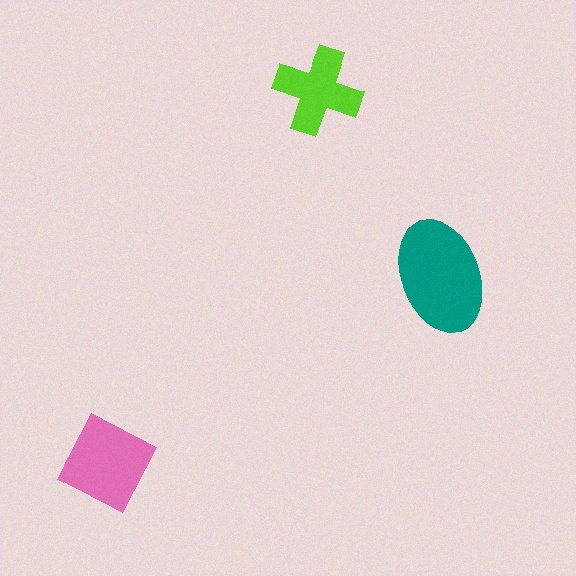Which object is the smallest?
The lime cross.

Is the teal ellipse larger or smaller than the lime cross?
Larger.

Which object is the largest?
The teal ellipse.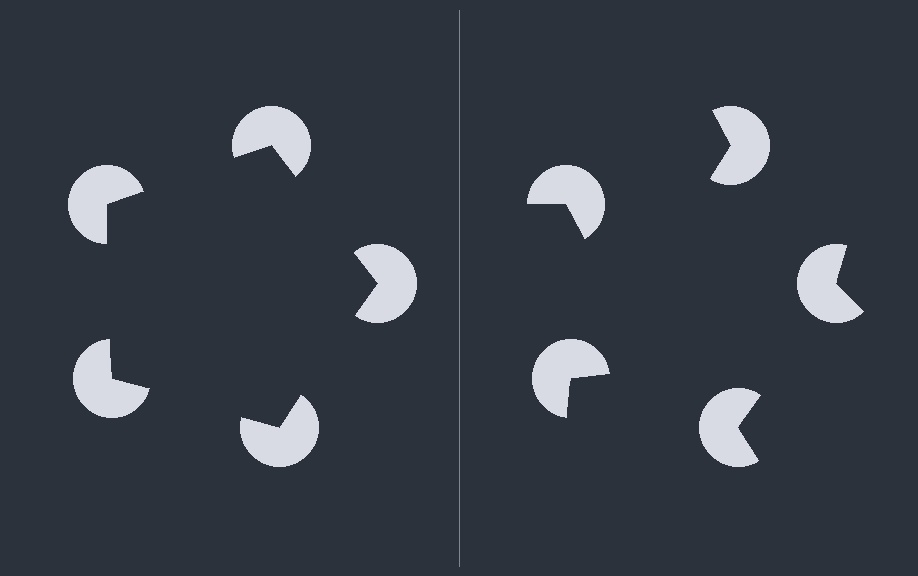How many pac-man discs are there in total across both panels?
10 — 5 on each side.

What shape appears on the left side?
An illusory pentagon.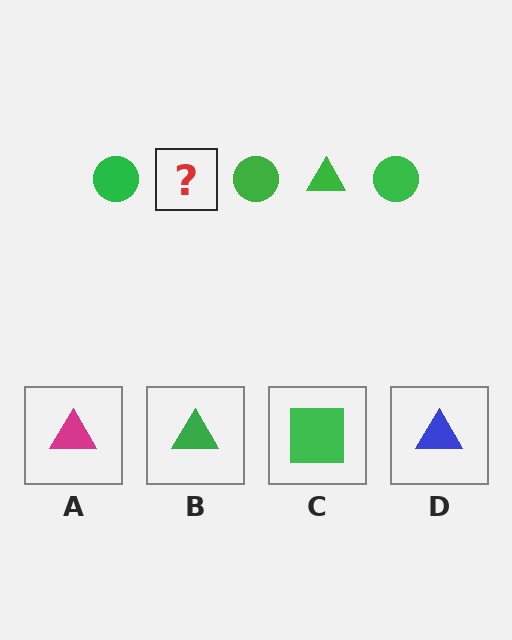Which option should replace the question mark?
Option B.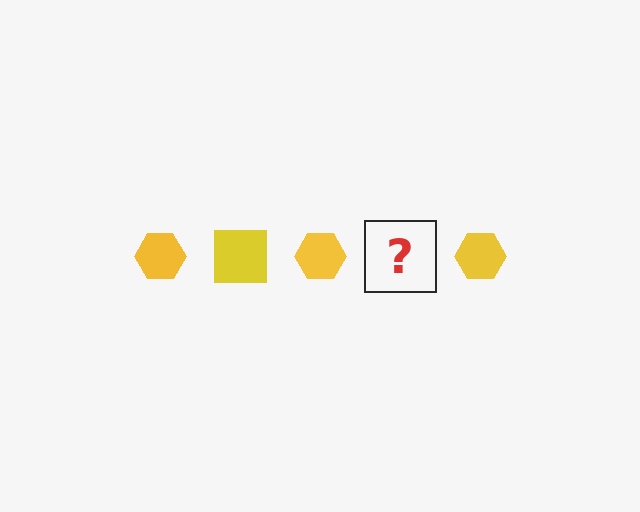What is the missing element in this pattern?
The missing element is a yellow square.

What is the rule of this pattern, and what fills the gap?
The rule is that the pattern cycles through hexagon, square shapes in yellow. The gap should be filled with a yellow square.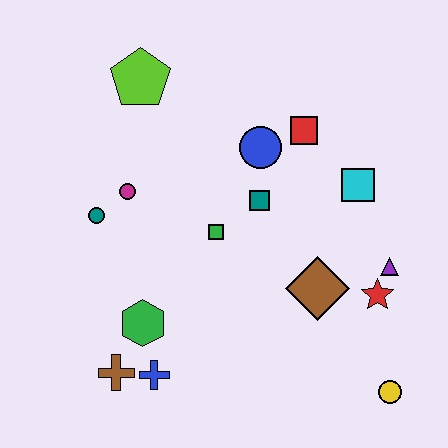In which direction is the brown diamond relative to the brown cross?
The brown diamond is to the right of the brown cross.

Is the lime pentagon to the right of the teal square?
No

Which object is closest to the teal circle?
The magenta circle is closest to the teal circle.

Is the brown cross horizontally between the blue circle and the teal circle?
Yes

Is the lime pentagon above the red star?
Yes